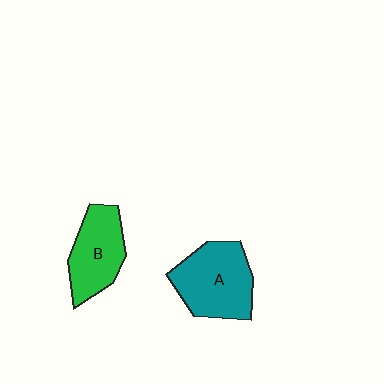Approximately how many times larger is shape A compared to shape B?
Approximately 1.2 times.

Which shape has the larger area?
Shape A (teal).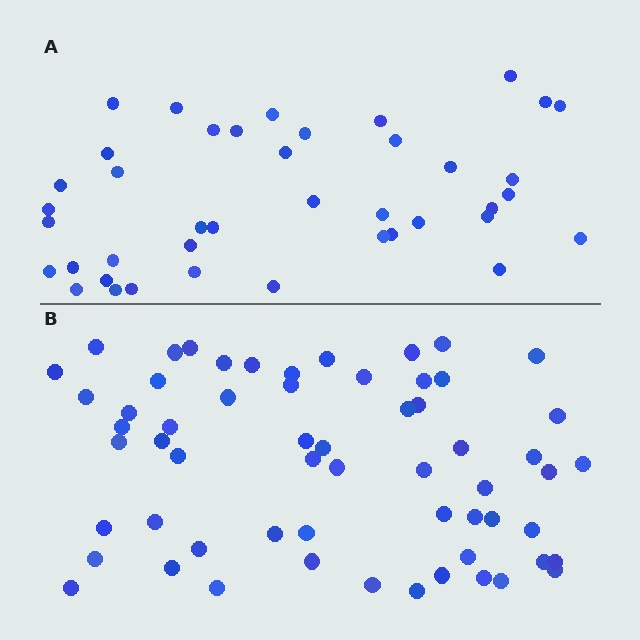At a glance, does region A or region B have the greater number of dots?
Region B (the bottom region) has more dots.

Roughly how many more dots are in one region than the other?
Region B has approximately 20 more dots than region A.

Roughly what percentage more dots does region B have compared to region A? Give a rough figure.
About 45% more.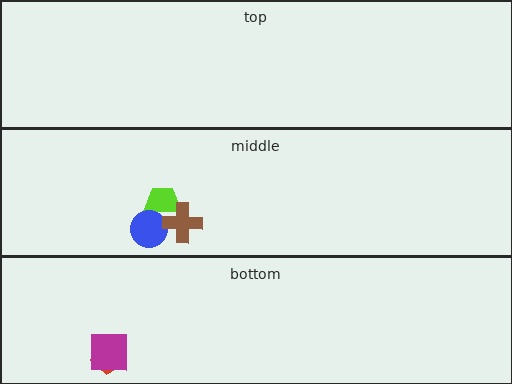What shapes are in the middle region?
The lime trapezoid, the blue circle, the brown cross.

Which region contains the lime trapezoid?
The middle region.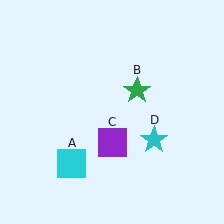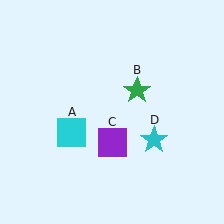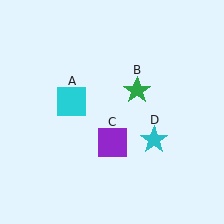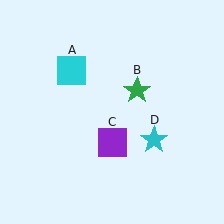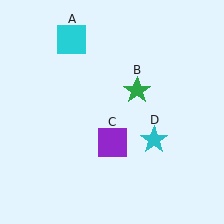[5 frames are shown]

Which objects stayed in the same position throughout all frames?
Green star (object B) and purple square (object C) and cyan star (object D) remained stationary.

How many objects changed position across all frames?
1 object changed position: cyan square (object A).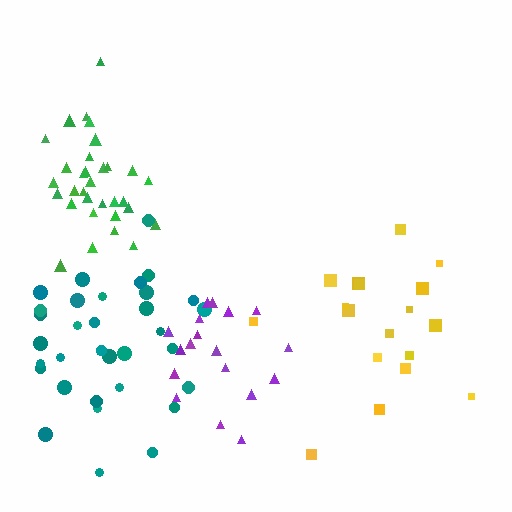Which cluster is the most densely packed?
Green.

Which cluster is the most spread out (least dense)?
Yellow.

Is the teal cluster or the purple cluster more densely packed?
Teal.